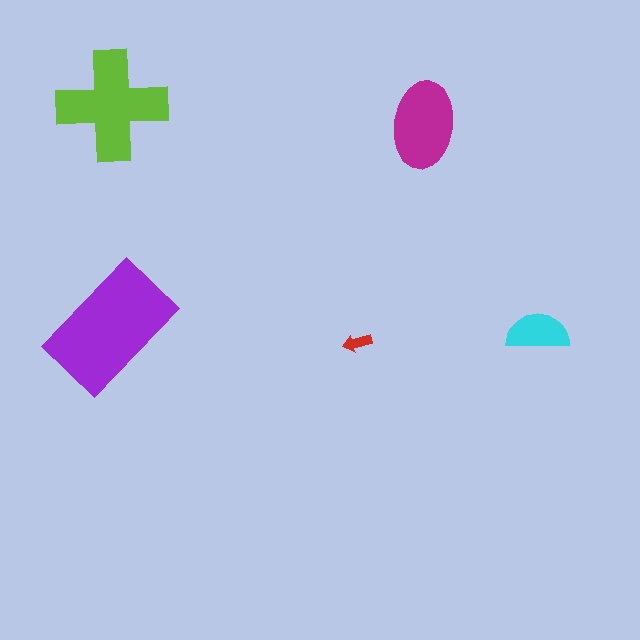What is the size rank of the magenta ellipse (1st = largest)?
3rd.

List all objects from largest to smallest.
The purple rectangle, the lime cross, the magenta ellipse, the cyan semicircle, the red arrow.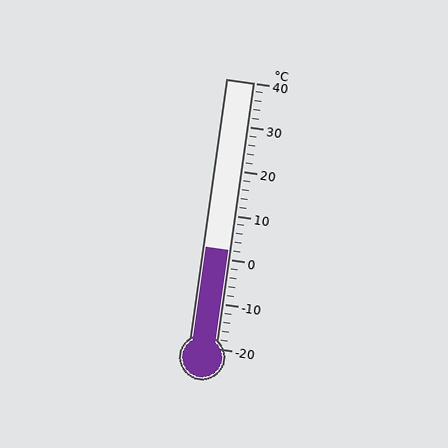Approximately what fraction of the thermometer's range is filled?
The thermometer is filled to approximately 35% of its range.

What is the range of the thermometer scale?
The thermometer scale ranges from -20°C to 40°C.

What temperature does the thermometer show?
The thermometer shows approximately 2°C.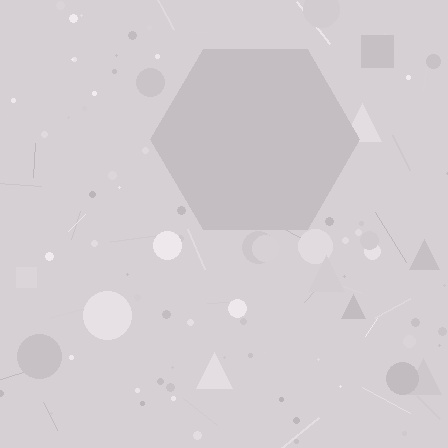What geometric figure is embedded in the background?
A hexagon is embedded in the background.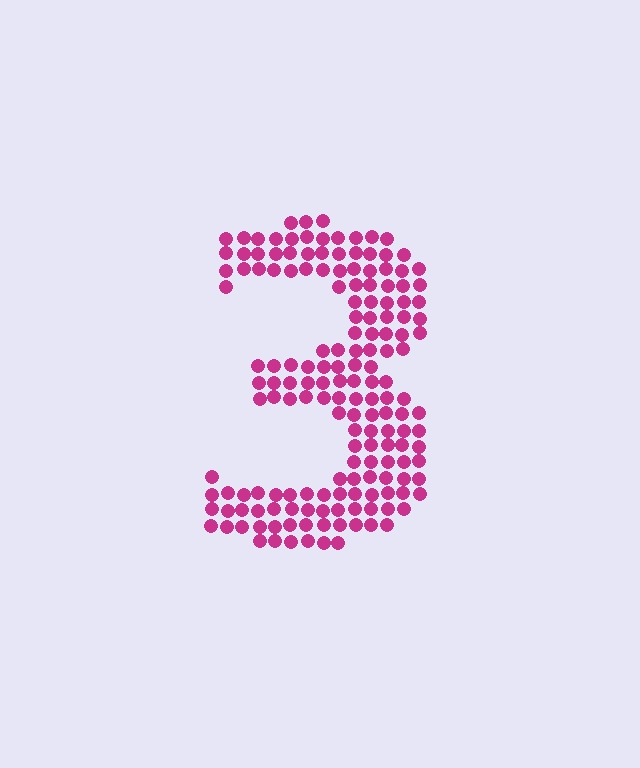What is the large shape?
The large shape is the digit 3.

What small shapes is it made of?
It is made of small circles.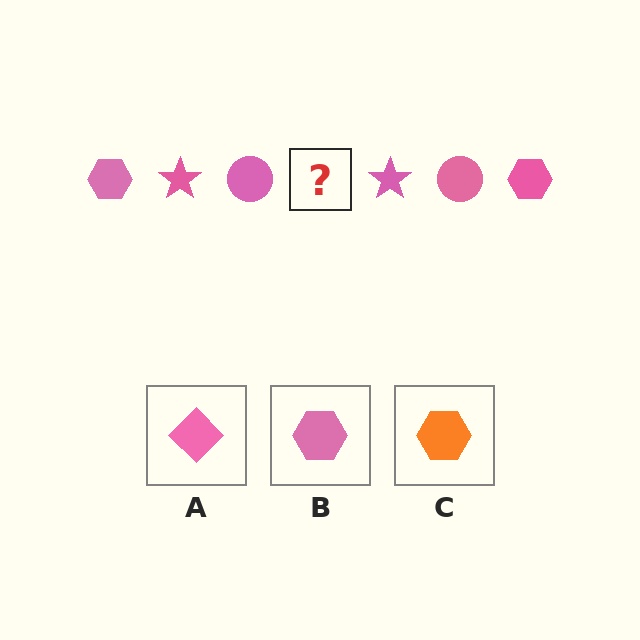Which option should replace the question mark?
Option B.